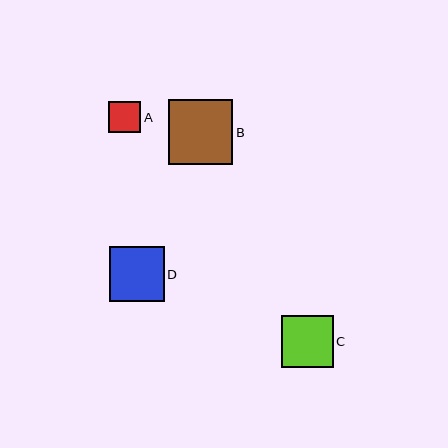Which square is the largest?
Square B is the largest with a size of approximately 64 pixels.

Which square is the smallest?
Square A is the smallest with a size of approximately 32 pixels.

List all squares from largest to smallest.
From largest to smallest: B, D, C, A.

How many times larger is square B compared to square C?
Square B is approximately 1.2 times the size of square C.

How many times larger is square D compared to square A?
Square D is approximately 1.7 times the size of square A.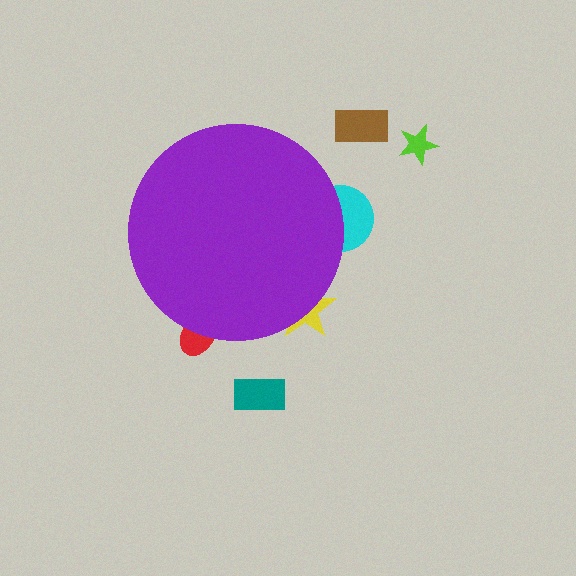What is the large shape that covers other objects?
A purple circle.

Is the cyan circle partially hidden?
Yes, the cyan circle is partially hidden behind the purple circle.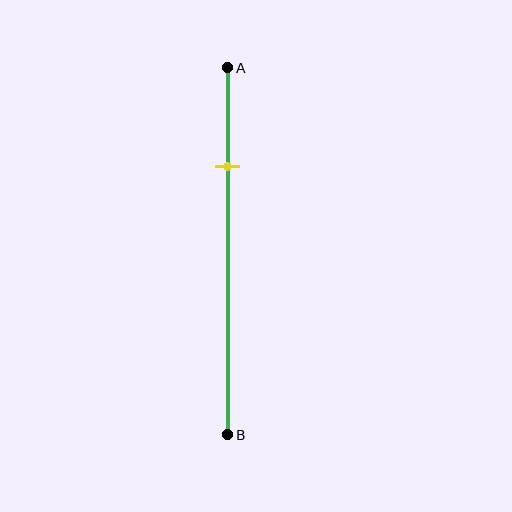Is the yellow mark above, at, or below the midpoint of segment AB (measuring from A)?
The yellow mark is above the midpoint of segment AB.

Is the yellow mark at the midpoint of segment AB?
No, the mark is at about 25% from A, not at the 50% midpoint.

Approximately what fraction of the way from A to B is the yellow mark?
The yellow mark is approximately 25% of the way from A to B.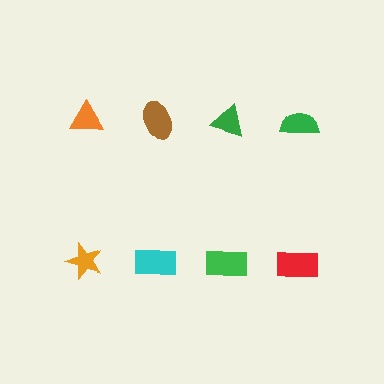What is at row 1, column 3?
A green triangle.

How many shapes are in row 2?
4 shapes.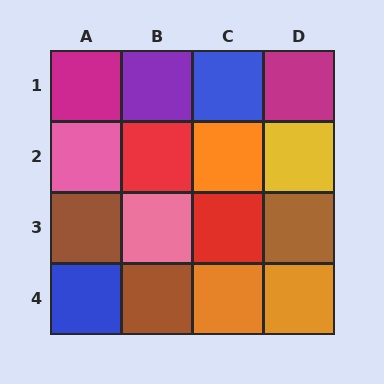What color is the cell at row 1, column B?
Purple.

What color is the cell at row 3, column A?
Brown.